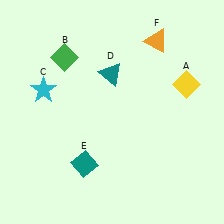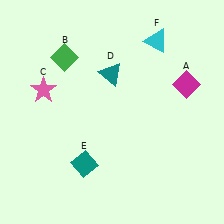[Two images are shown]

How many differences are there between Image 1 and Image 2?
There are 3 differences between the two images.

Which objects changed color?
A changed from yellow to magenta. C changed from cyan to pink. F changed from orange to cyan.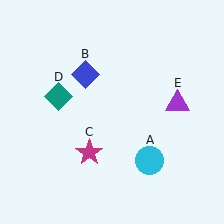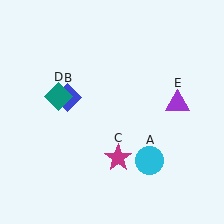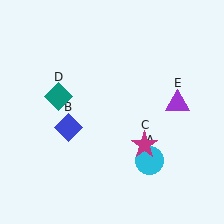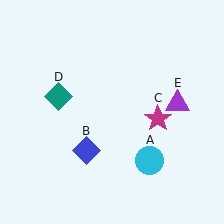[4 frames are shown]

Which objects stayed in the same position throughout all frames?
Cyan circle (object A) and teal diamond (object D) and purple triangle (object E) remained stationary.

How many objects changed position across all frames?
2 objects changed position: blue diamond (object B), magenta star (object C).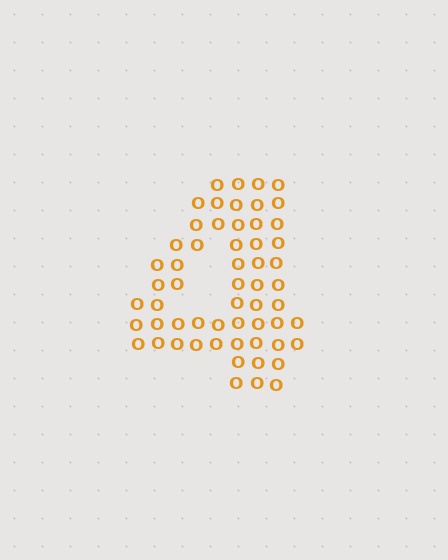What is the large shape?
The large shape is the digit 4.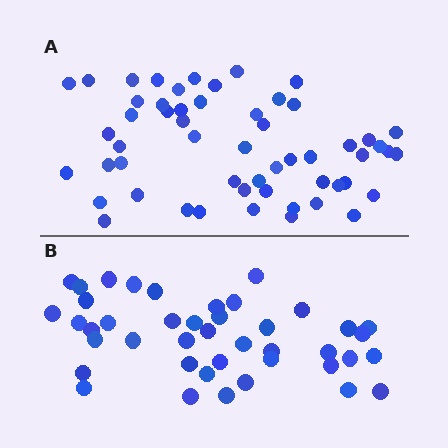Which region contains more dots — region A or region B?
Region A (the top region) has more dots.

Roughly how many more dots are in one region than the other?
Region A has approximately 15 more dots than region B.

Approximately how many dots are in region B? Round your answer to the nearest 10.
About 40 dots. (The exact count is 42, which rounds to 40.)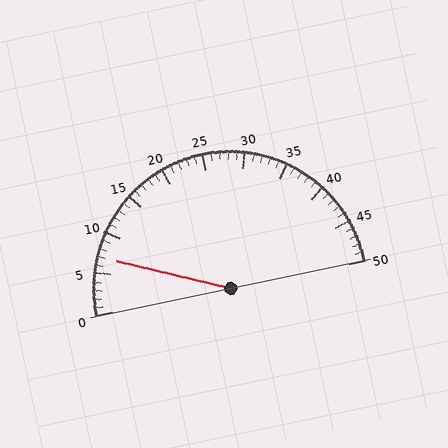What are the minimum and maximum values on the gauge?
The gauge ranges from 0 to 50.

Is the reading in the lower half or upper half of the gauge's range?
The reading is in the lower half of the range (0 to 50).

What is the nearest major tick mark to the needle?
The nearest major tick mark is 5.